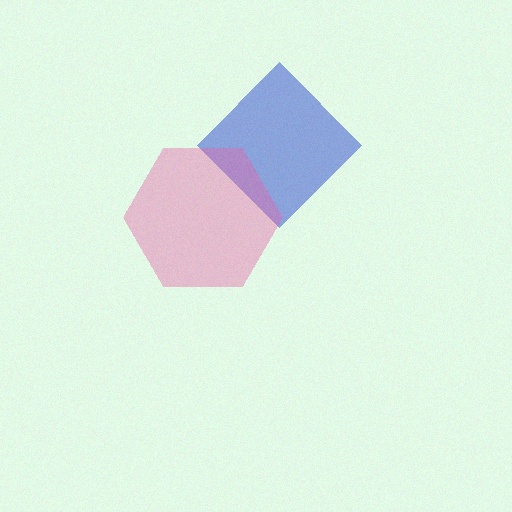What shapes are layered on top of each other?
The layered shapes are: a blue diamond, a pink hexagon.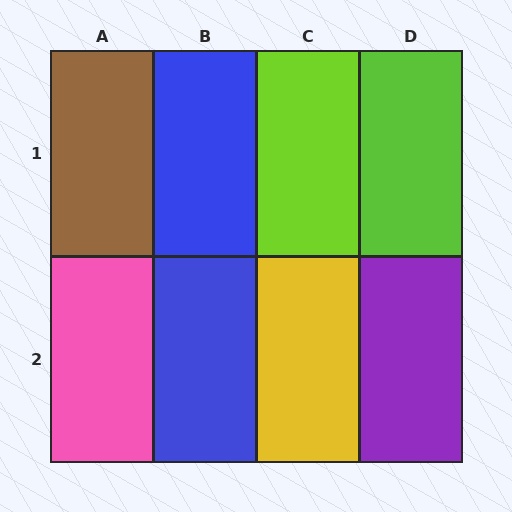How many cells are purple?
1 cell is purple.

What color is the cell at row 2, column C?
Yellow.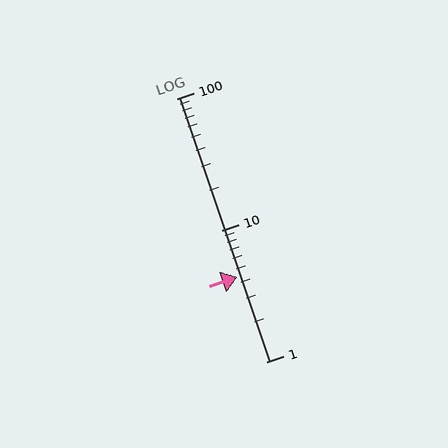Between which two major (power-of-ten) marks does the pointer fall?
The pointer is between 1 and 10.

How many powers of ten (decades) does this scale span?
The scale spans 2 decades, from 1 to 100.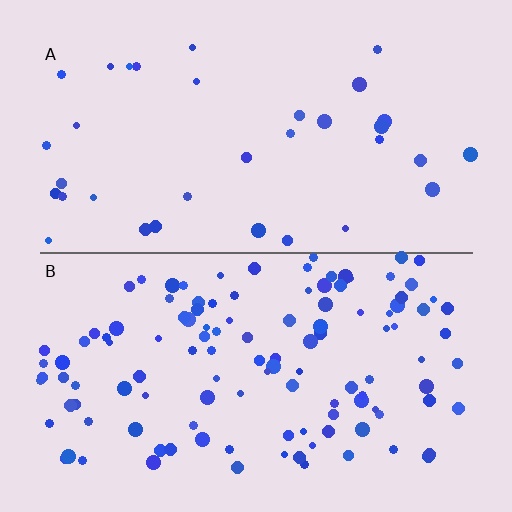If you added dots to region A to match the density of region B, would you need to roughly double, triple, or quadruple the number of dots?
Approximately triple.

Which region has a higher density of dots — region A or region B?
B (the bottom).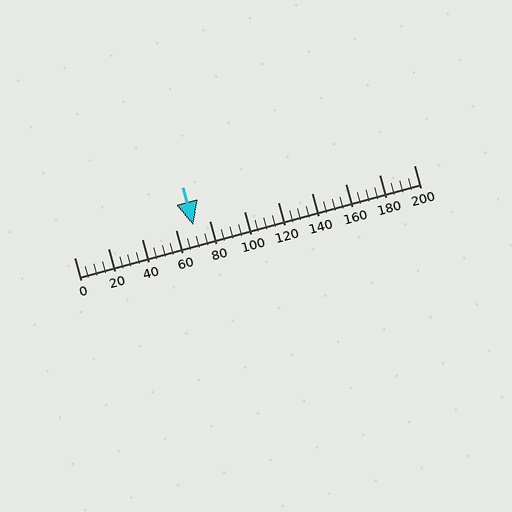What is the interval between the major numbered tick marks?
The major tick marks are spaced 20 units apart.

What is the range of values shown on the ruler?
The ruler shows values from 0 to 200.